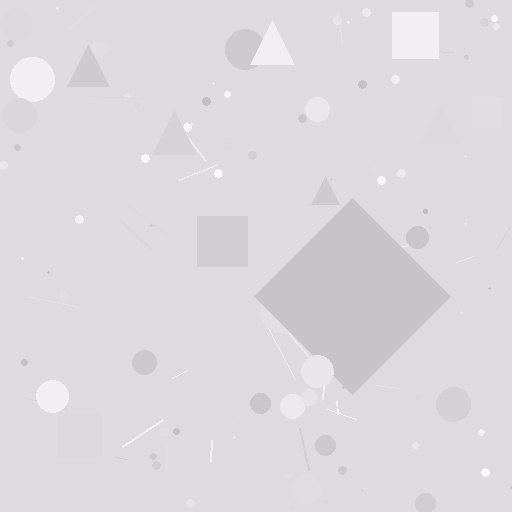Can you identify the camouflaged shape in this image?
The camouflaged shape is a diamond.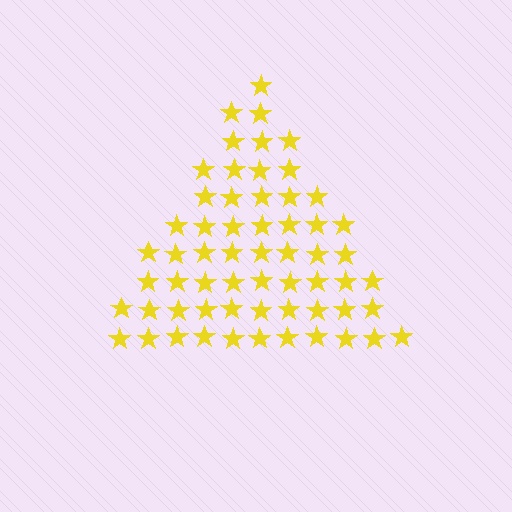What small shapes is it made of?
It is made of small stars.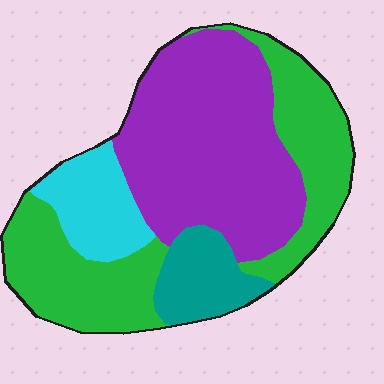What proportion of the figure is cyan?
Cyan takes up about one eighth (1/8) of the figure.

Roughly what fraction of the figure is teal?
Teal covers about 10% of the figure.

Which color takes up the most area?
Purple, at roughly 40%.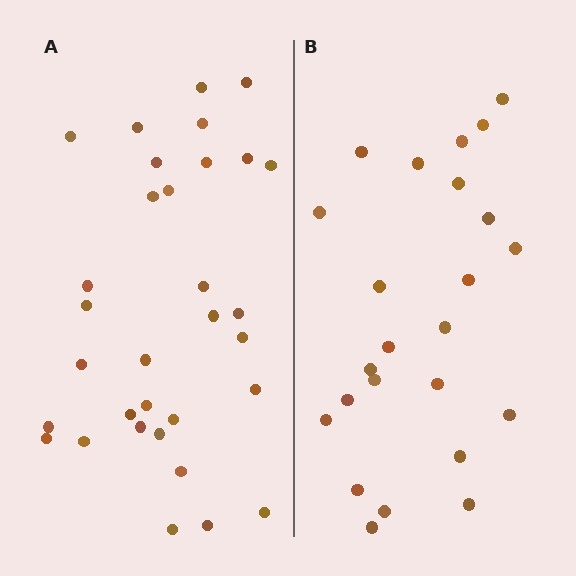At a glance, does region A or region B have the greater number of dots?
Region A (the left region) has more dots.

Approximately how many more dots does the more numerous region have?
Region A has roughly 8 or so more dots than region B.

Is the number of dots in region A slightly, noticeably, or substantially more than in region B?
Region A has noticeably more, but not dramatically so. The ratio is roughly 1.3 to 1.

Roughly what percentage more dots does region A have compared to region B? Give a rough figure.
About 35% more.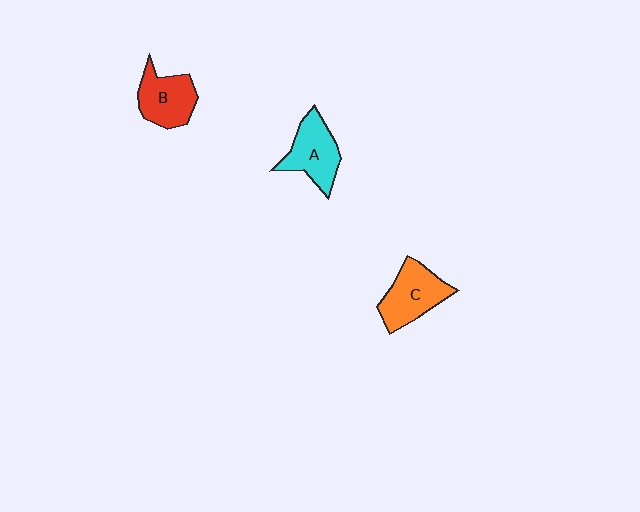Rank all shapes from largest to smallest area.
From largest to smallest: C (orange), A (cyan), B (red).